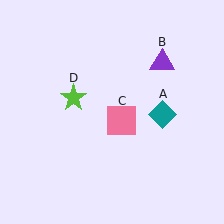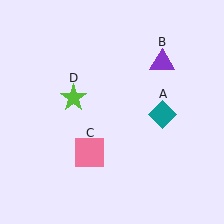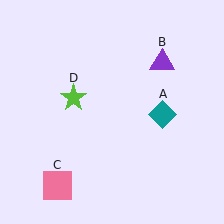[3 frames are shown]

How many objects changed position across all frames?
1 object changed position: pink square (object C).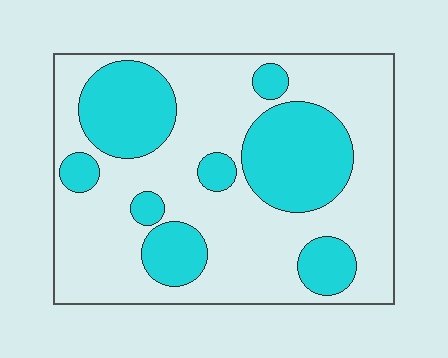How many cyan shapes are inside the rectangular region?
8.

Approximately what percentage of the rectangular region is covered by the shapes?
Approximately 35%.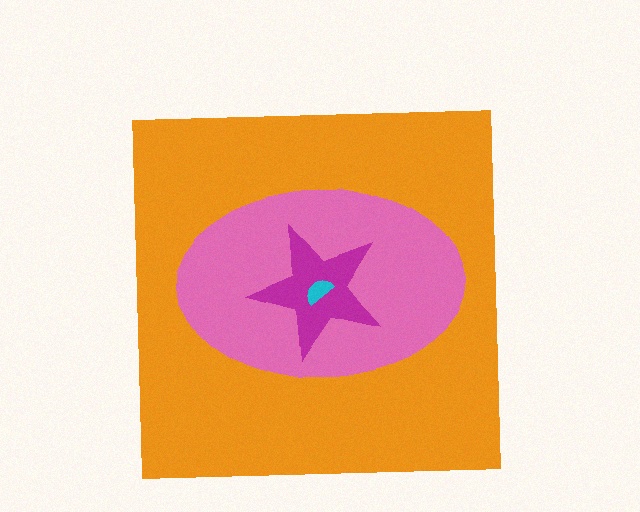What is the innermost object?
The cyan semicircle.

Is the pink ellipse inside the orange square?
Yes.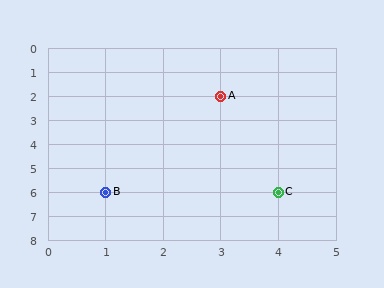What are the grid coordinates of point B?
Point B is at grid coordinates (1, 6).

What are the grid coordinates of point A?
Point A is at grid coordinates (3, 2).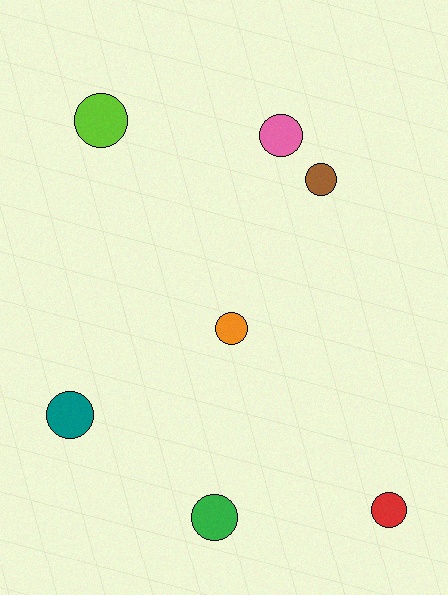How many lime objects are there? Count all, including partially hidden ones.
There is 1 lime object.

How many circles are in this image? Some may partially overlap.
There are 7 circles.